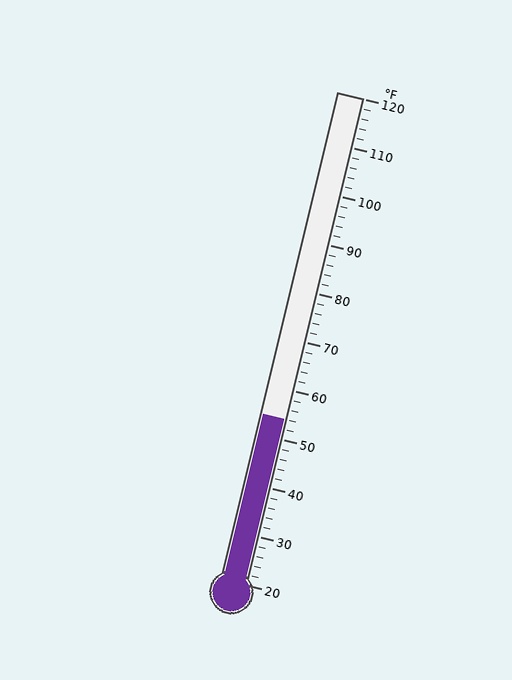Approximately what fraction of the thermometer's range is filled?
The thermometer is filled to approximately 35% of its range.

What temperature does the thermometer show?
The thermometer shows approximately 54°F.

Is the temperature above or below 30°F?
The temperature is above 30°F.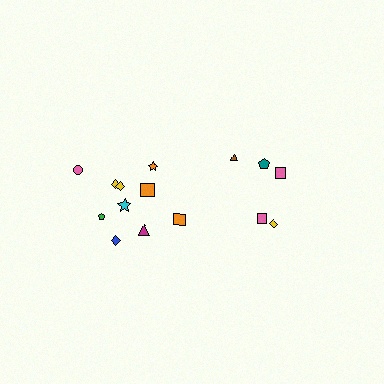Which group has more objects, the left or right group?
The left group.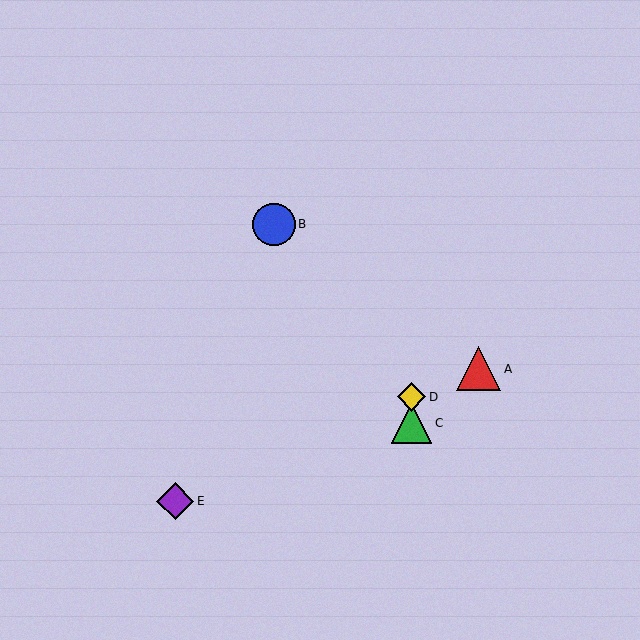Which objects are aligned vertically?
Objects C, D are aligned vertically.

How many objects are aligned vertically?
2 objects (C, D) are aligned vertically.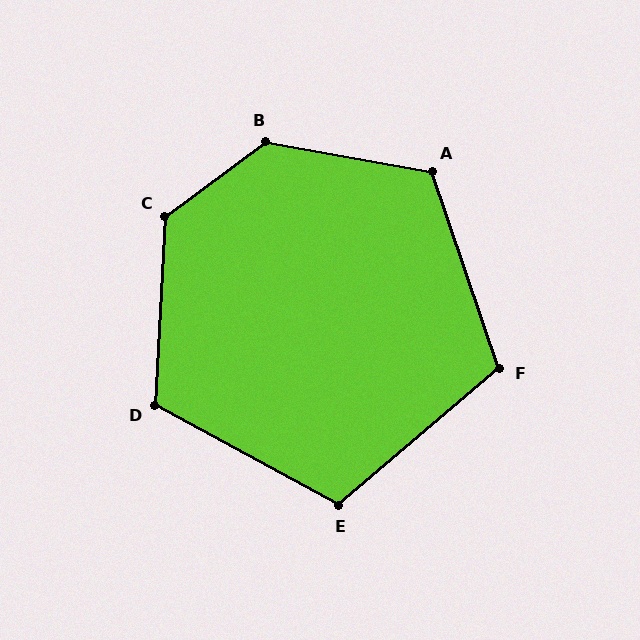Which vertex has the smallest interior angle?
E, at approximately 111 degrees.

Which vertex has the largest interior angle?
B, at approximately 133 degrees.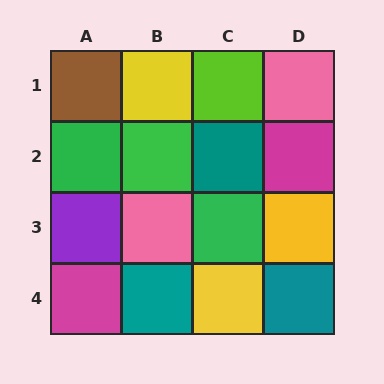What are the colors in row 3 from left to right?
Purple, pink, green, yellow.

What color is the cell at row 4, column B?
Teal.